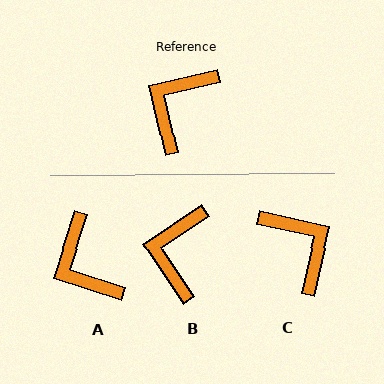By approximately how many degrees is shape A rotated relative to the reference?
Approximately 59 degrees counter-clockwise.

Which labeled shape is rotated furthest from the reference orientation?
C, about 116 degrees away.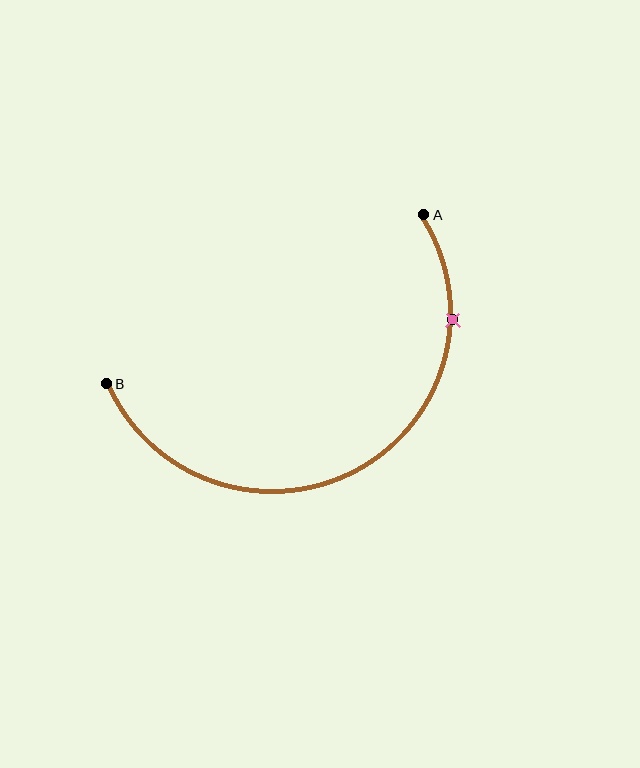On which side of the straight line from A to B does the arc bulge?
The arc bulges below the straight line connecting A and B.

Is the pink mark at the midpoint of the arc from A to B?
No. The pink mark lies on the arc but is closer to endpoint A. The arc midpoint would be at the point on the curve equidistant along the arc from both A and B.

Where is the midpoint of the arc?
The arc midpoint is the point on the curve farthest from the straight line joining A and B. It sits below that line.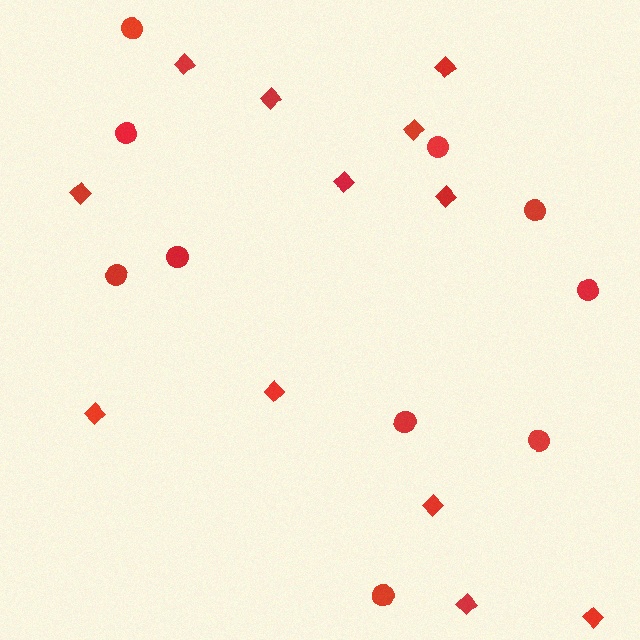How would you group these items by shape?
There are 2 groups: one group of circles (10) and one group of diamonds (12).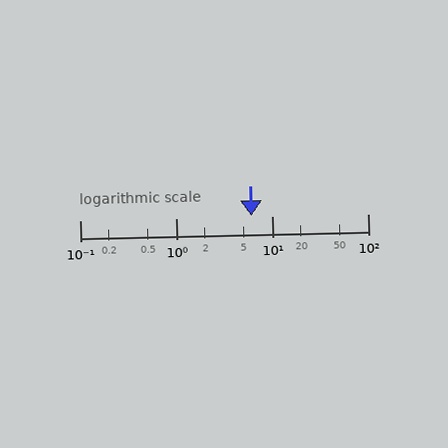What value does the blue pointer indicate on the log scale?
The pointer indicates approximately 6.1.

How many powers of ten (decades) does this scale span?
The scale spans 3 decades, from 0.1 to 100.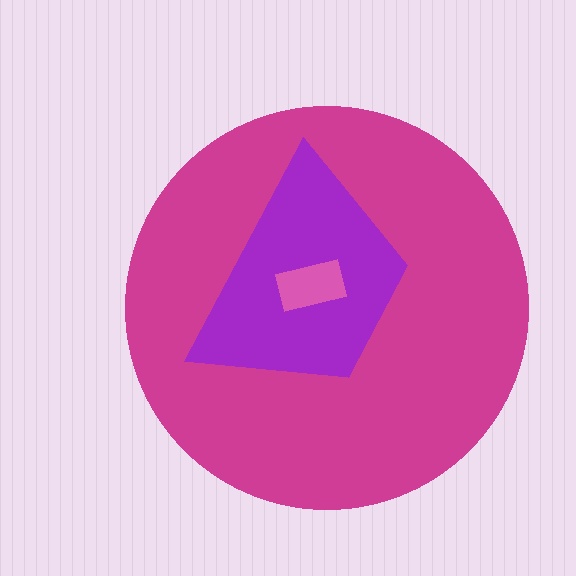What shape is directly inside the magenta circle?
The purple trapezoid.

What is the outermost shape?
The magenta circle.